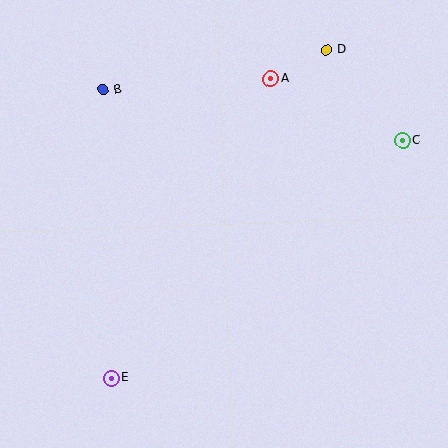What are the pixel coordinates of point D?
Point D is at (327, 50).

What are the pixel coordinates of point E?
Point E is at (111, 378).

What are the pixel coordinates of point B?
Point B is at (103, 90).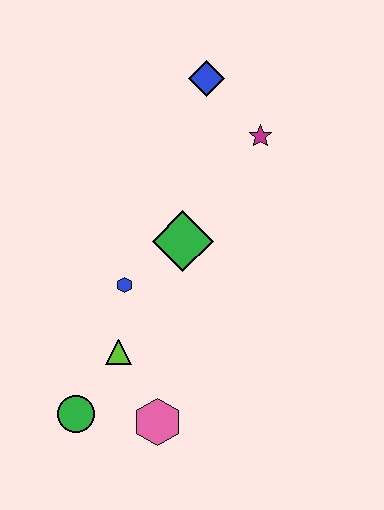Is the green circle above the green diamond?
No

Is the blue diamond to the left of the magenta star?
Yes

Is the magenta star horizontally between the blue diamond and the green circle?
No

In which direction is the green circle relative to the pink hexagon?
The green circle is to the left of the pink hexagon.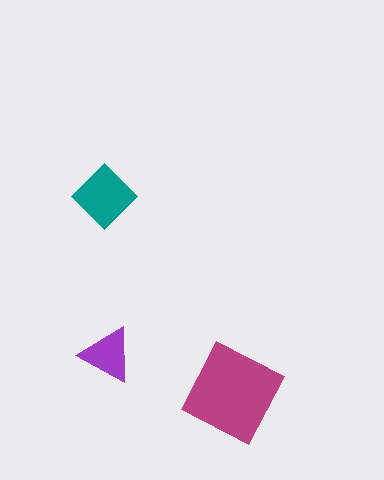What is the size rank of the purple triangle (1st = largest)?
3rd.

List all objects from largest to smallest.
The magenta square, the teal diamond, the purple triangle.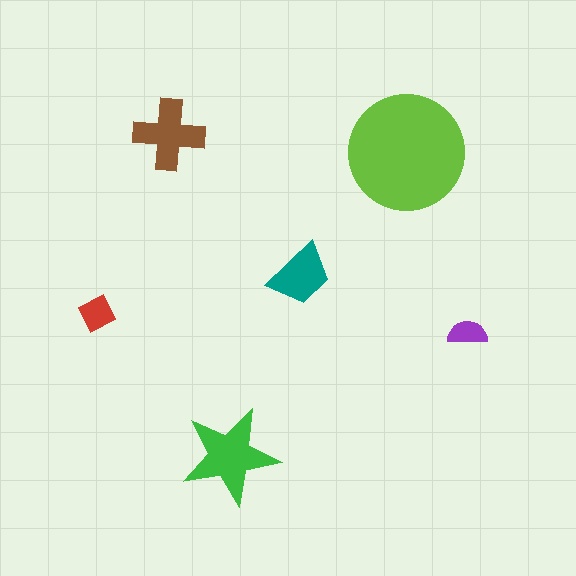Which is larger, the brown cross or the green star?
The green star.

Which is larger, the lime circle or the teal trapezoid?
The lime circle.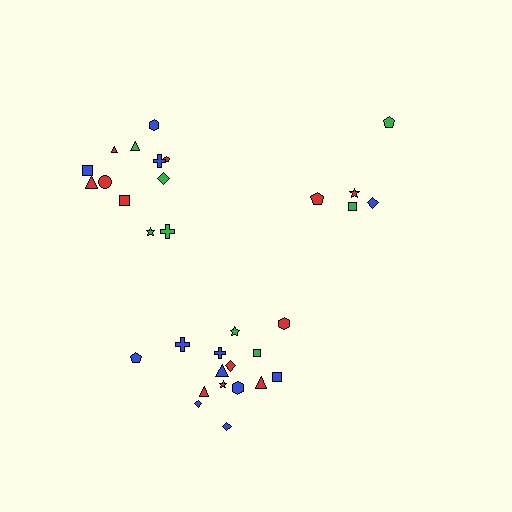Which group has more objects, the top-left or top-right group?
The top-left group.